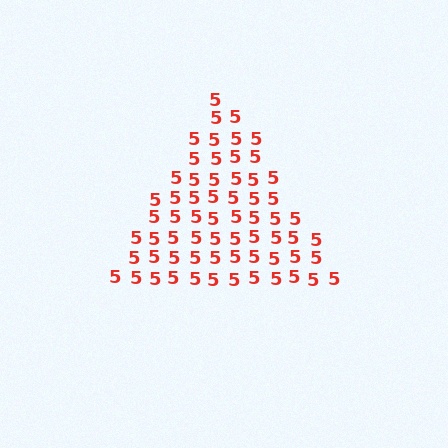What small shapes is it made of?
It is made of small digit 5's.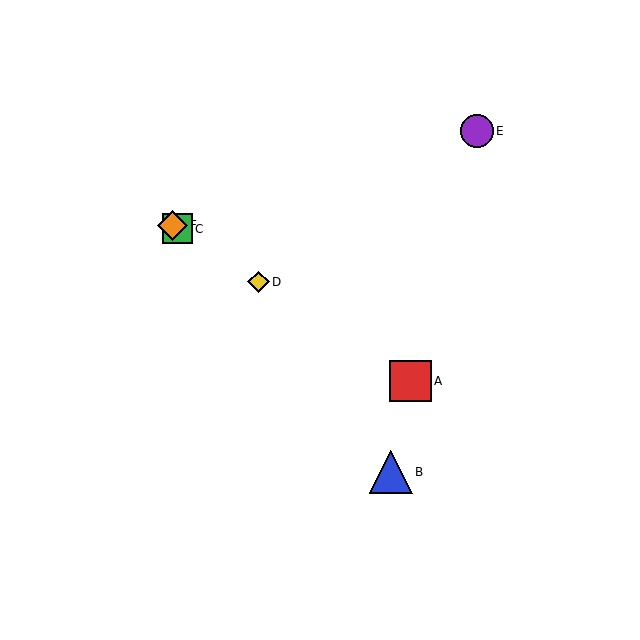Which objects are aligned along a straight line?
Objects A, C, D, F are aligned along a straight line.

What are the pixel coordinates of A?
Object A is at (410, 381).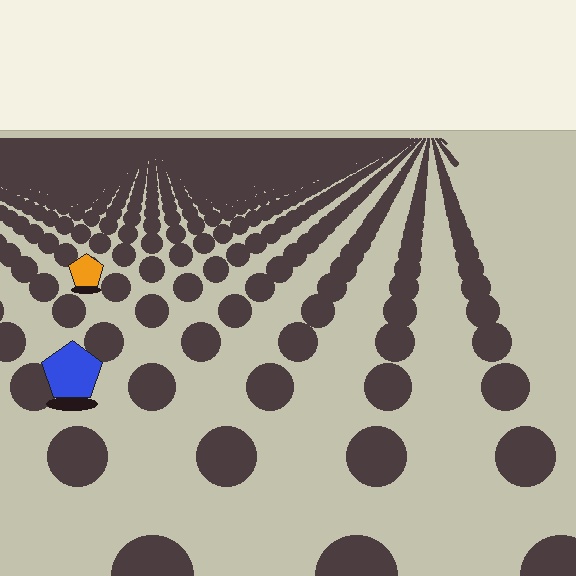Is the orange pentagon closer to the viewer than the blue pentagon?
No. The blue pentagon is closer — you can tell from the texture gradient: the ground texture is coarser near it.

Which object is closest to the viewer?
The blue pentagon is closest. The texture marks near it are larger and more spread out.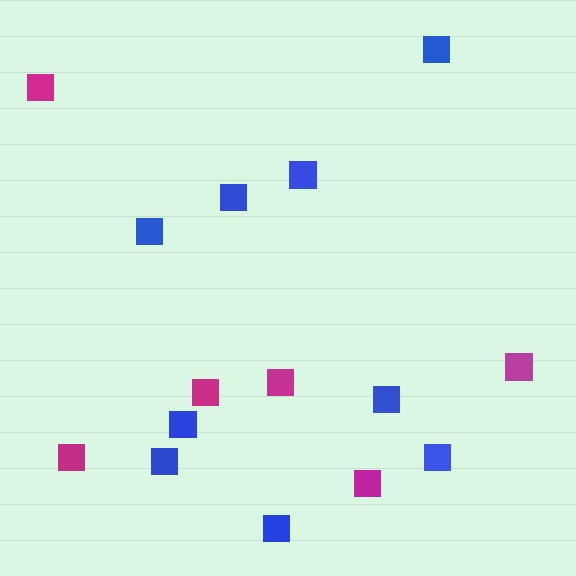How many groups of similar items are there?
There are 2 groups: one group of blue squares (9) and one group of magenta squares (6).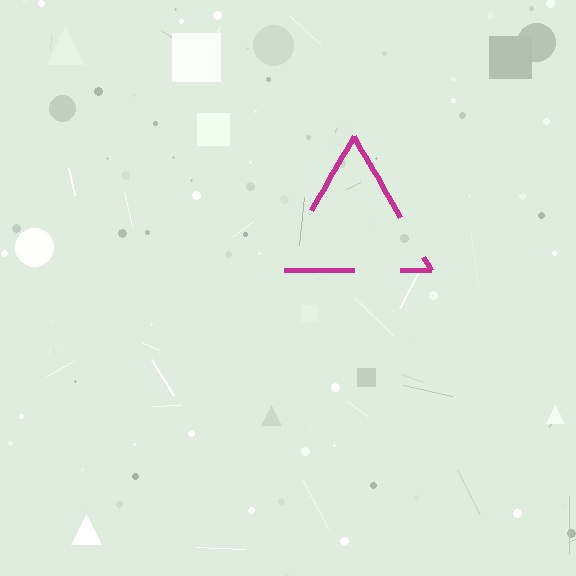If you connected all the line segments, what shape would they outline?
They would outline a triangle.